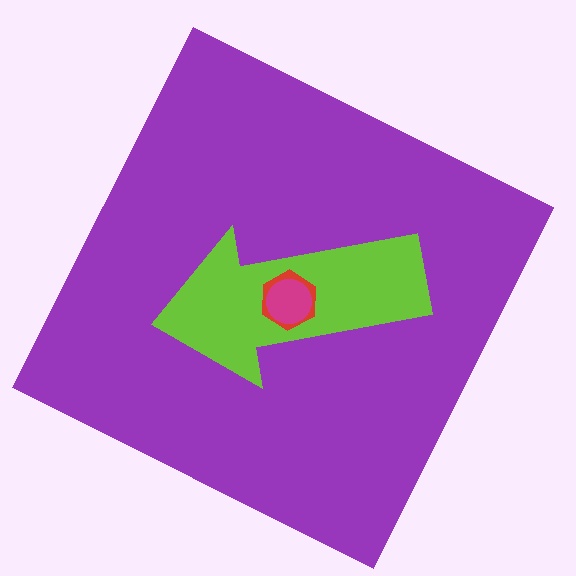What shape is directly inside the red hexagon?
The magenta circle.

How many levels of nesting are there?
4.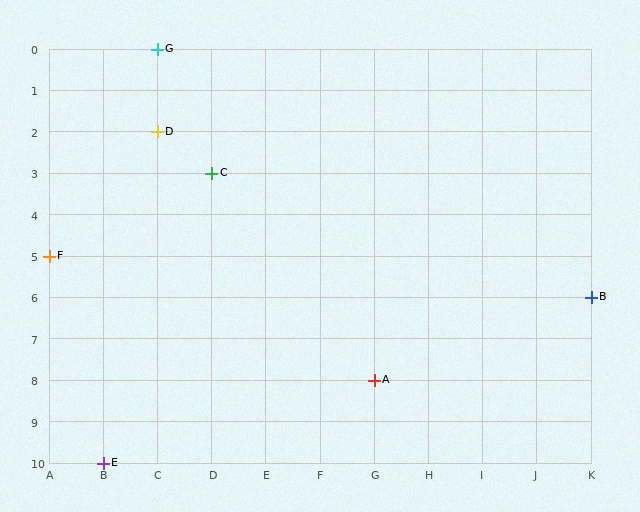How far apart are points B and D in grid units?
Points B and D are 8 columns and 4 rows apart (about 8.9 grid units diagonally).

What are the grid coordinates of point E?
Point E is at grid coordinates (B, 10).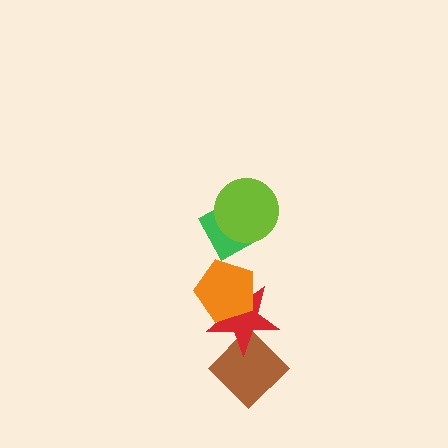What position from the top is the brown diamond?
The brown diamond is 5th from the top.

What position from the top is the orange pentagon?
The orange pentagon is 3rd from the top.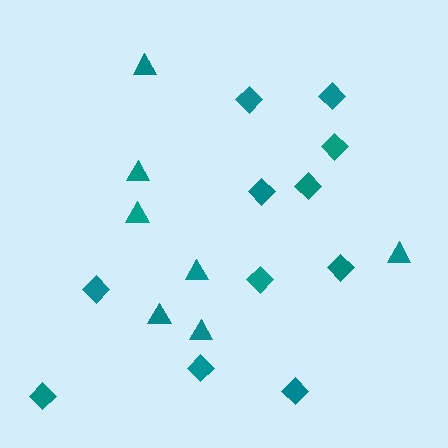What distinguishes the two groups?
There are 2 groups: one group of diamonds (11) and one group of triangles (7).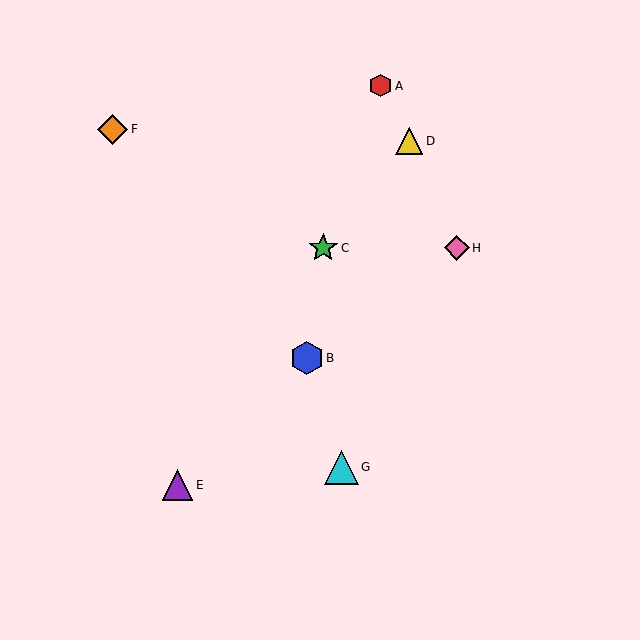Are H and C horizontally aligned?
Yes, both are at y≈248.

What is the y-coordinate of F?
Object F is at y≈129.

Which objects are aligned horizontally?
Objects C, H are aligned horizontally.